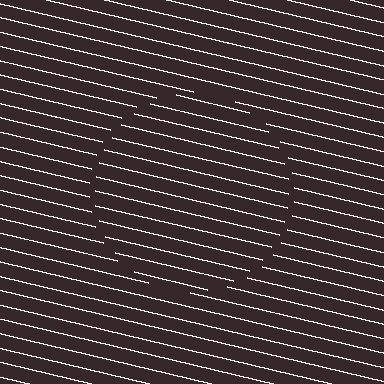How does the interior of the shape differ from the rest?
The interior of the shape contains the same grating, shifted by half a period — the contour is defined by the phase discontinuity where line-ends from the inner and outer gratings abut.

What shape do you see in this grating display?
An illusory circle. The interior of the shape contains the same grating, shifted by half a period — the contour is defined by the phase discontinuity where line-ends from the inner and outer gratings abut.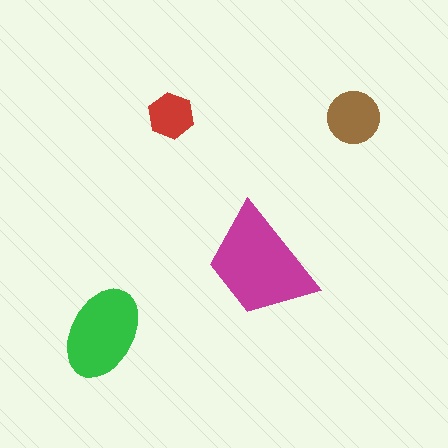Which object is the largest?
The magenta trapezoid.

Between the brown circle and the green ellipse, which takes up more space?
The green ellipse.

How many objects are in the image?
There are 4 objects in the image.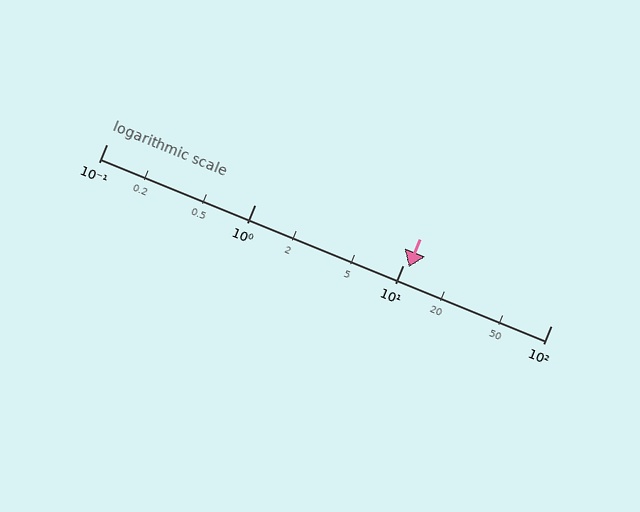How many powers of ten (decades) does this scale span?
The scale spans 3 decades, from 0.1 to 100.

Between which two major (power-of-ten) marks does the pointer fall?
The pointer is between 10 and 100.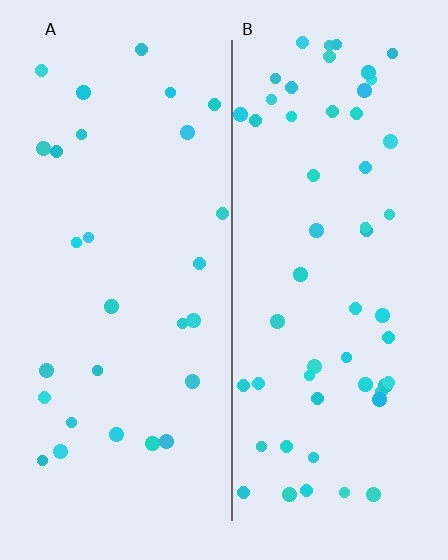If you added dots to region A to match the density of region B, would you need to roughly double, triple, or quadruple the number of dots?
Approximately double.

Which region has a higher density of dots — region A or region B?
B (the right).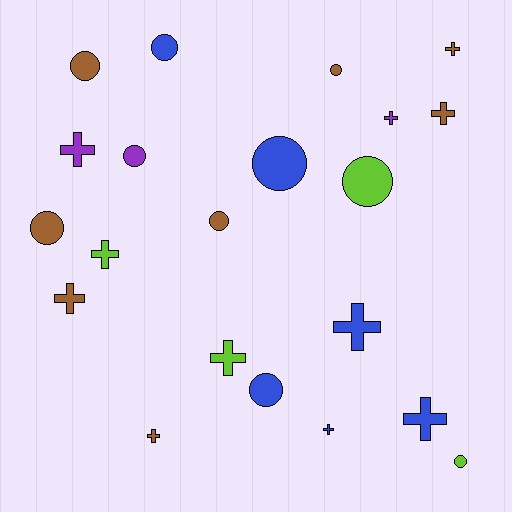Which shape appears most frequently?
Cross, with 11 objects.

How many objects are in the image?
There are 21 objects.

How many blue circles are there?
There are 3 blue circles.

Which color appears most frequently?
Brown, with 8 objects.